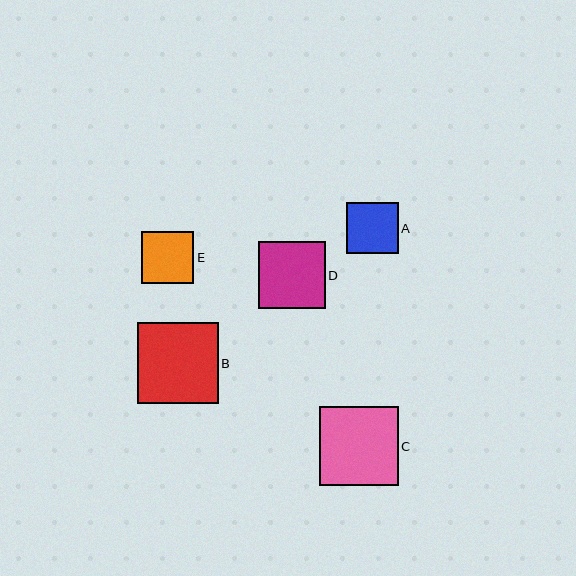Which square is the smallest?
Square A is the smallest with a size of approximately 51 pixels.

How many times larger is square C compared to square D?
Square C is approximately 1.2 times the size of square D.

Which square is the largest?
Square B is the largest with a size of approximately 81 pixels.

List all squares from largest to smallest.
From largest to smallest: B, C, D, E, A.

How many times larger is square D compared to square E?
Square D is approximately 1.3 times the size of square E.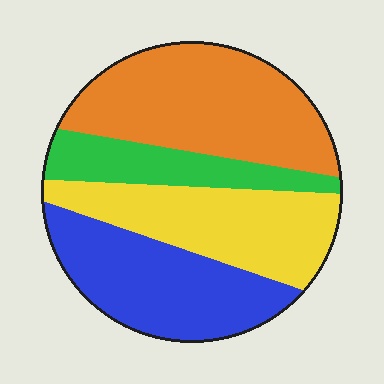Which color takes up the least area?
Green, at roughly 15%.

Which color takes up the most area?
Orange, at roughly 35%.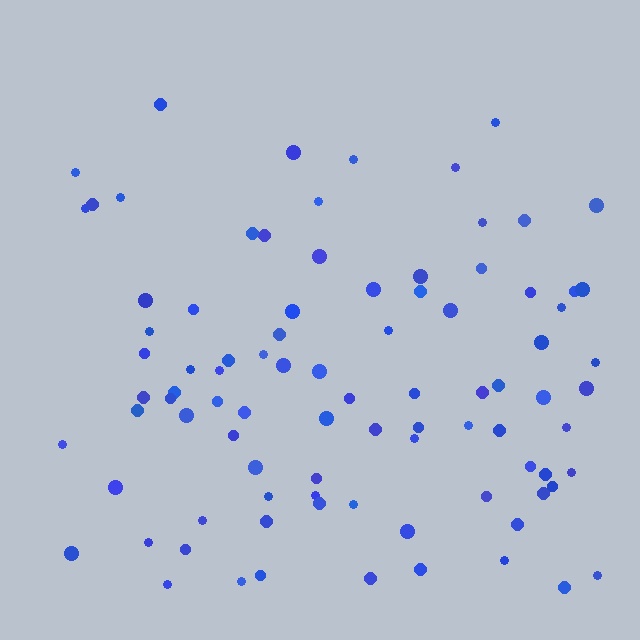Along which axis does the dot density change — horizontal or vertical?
Vertical.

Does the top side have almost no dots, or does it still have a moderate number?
Still a moderate number, just noticeably fewer than the bottom.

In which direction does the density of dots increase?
From top to bottom, with the bottom side densest.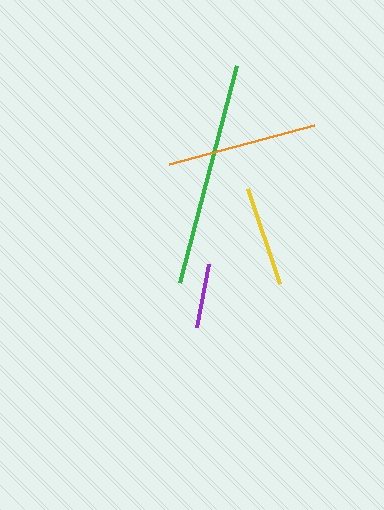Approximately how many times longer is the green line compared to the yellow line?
The green line is approximately 2.2 times the length of the yellow line.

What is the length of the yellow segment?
The yellow segment is approximately 100 pixels long.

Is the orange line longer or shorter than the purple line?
The orange line is longer than the purple line.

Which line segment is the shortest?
The purple line is the shortest at approximately 64 pixels.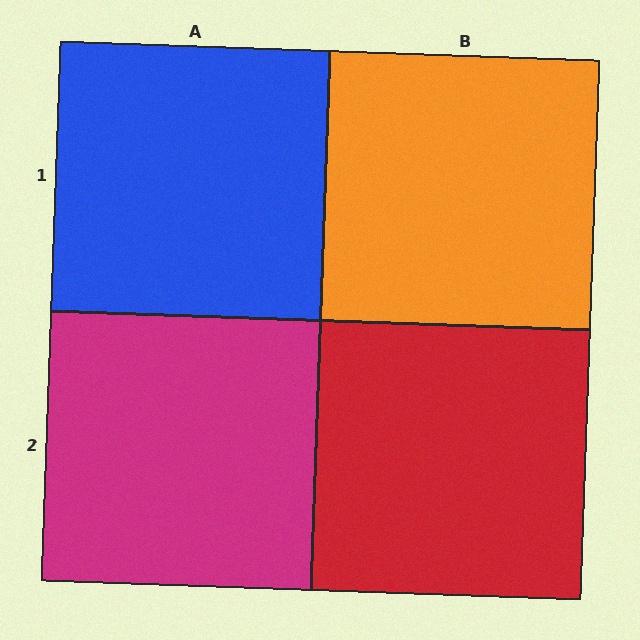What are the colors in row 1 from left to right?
Blue, orange.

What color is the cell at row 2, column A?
Magenta.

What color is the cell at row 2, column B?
Red.